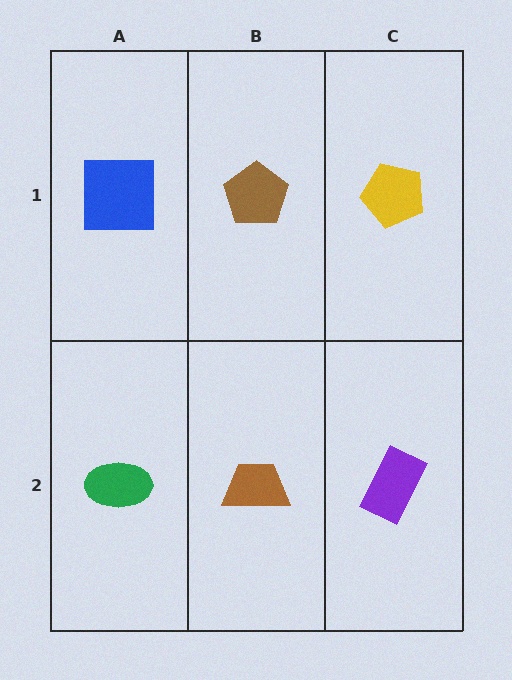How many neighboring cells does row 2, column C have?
2.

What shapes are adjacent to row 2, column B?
A brown pentagon (row 1, column B), a green ellipse (row 2, column A), a purple rectangle (row 2, column C).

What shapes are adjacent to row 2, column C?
A yellow pentagon (row 1, column C), a brown trapezoid (row 2, column B).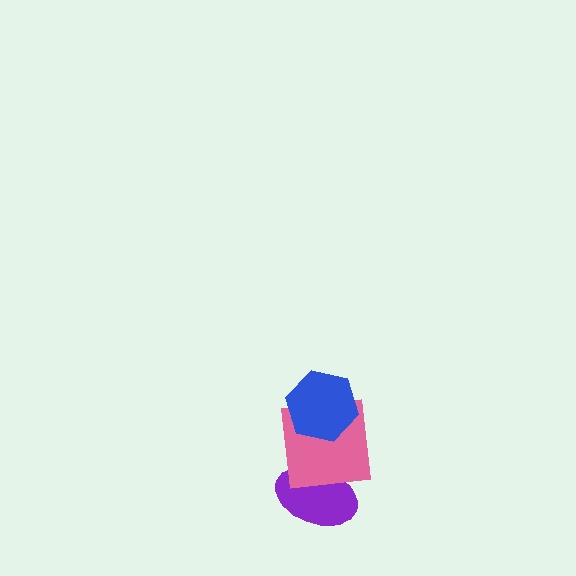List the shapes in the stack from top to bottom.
From top to bottom: the blue hexagon, the pink square, the purple ellipse.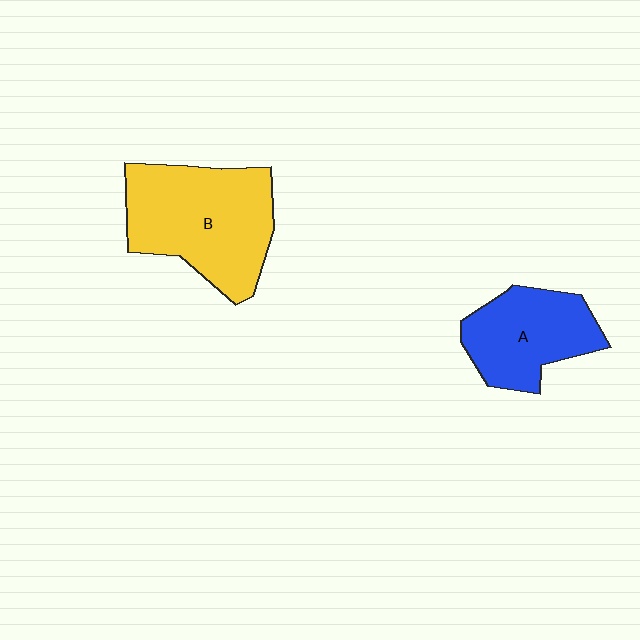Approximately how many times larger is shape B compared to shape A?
Approximately 1.5 times.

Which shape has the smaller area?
Shape A (blue).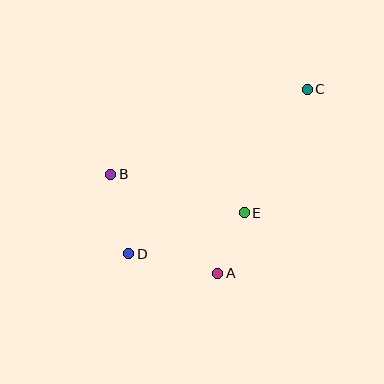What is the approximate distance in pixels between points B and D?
The distance between B and D is approximately 82 pixels.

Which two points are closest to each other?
Points A and E are closest to each other.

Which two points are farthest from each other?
Points C and D are farthest from each other.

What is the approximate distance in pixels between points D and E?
The distance between D and E is approximately 123 pixels.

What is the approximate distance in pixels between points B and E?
The distance between B and E is approximately 139 pixels.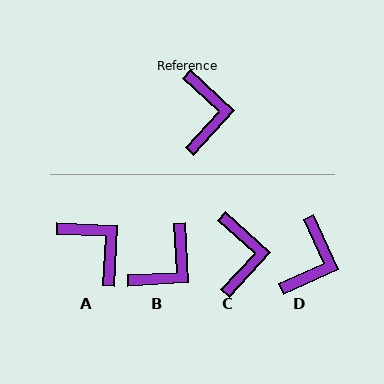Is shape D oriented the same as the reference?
No, it is off by about 24 degrees.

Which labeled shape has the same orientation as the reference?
C.